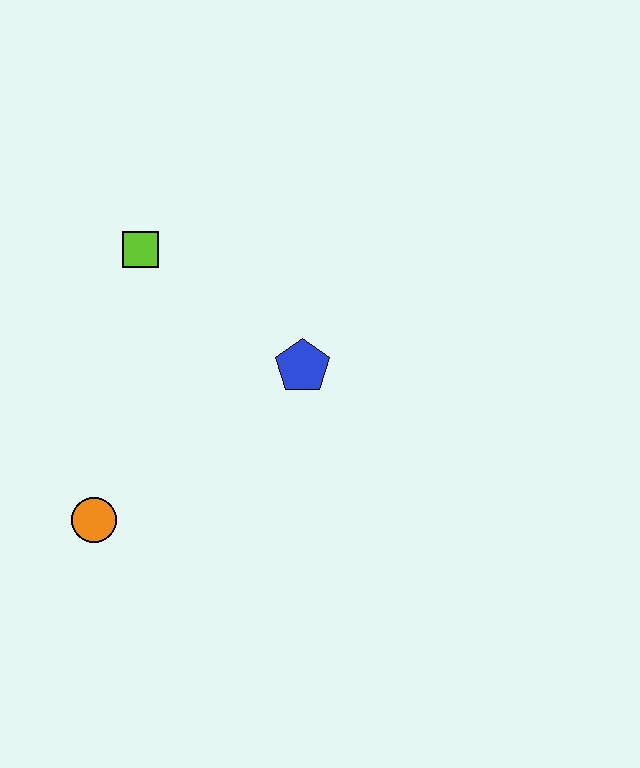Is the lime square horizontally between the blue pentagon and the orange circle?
Yes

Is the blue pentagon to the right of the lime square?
Yes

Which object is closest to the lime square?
The blue pentagon is closest to the lime square.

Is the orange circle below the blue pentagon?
Yes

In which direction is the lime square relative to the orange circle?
The lime square is above the orange circle.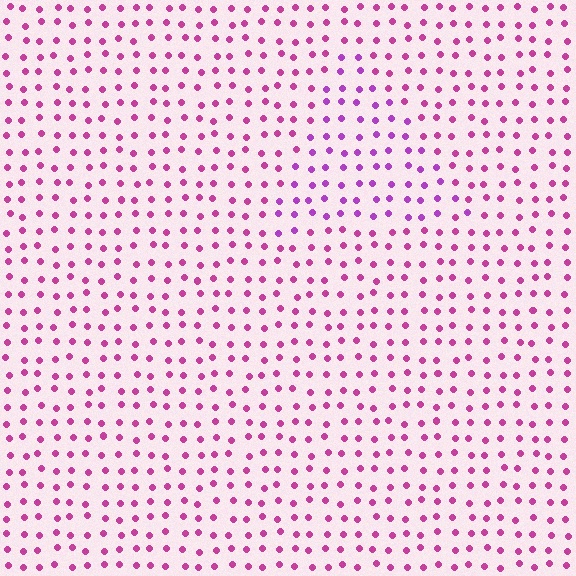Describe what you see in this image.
The image is filled with small magenta elements in a uniform arrangement. A triangle-shaped region is visible where the elements are tinted to a slightly different hue, forming a subtle color boundary.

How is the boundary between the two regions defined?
The boundary is defined purely by a slight shift in hue (about 27 degrees). Spacing, size, and orientation are identical on both sides.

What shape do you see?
I see a triangle.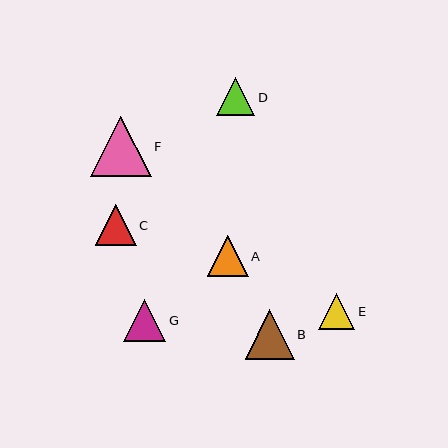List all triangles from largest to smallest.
From largest to smallest: F, B, G, C, A, D, E.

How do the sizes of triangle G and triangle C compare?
Triangle G and triangle C are approximately the same size.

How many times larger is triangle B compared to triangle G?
Triangle B is approximately 1.2 times the size of triangle G.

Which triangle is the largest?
Triangle F is the largest with a size of approximately 61 pixels.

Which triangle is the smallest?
Triangle E is the smallest with a size of approximately 36 pixels.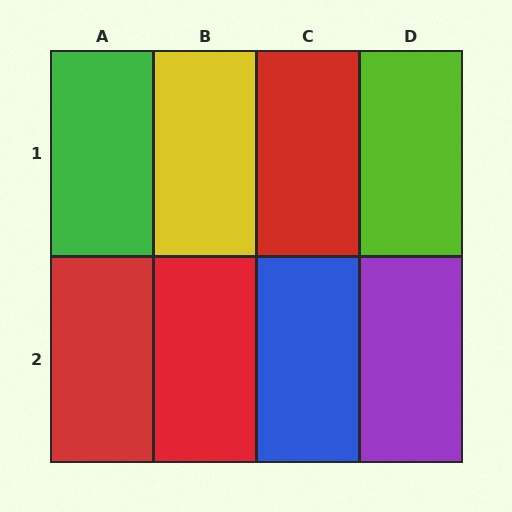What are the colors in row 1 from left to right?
Green, yellow, red, lime.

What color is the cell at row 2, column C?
Blue.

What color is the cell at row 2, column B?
Red.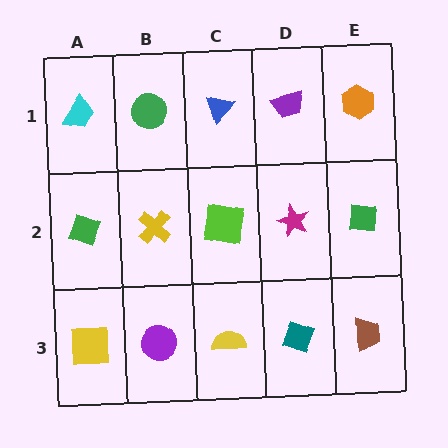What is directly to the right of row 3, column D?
A brown trapezoid.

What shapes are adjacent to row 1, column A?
A green diamond (row 2, column A), a green circle (row 1, column B).